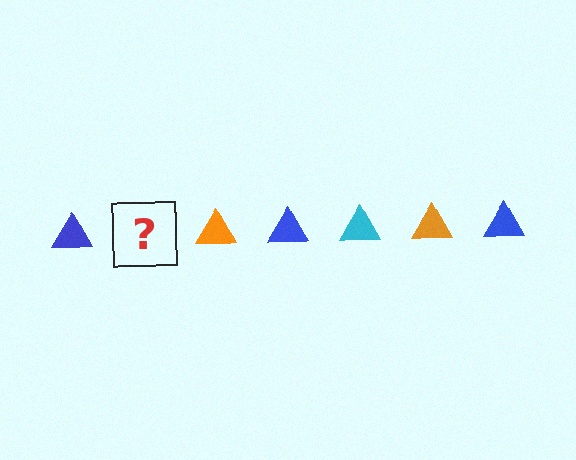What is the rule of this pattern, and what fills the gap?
The rule is that the pattern cycles through blue, cyan, orange triangles. The gap should be filled with a cyan triangle.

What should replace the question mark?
The question mark should be replaced with a cyan triangle.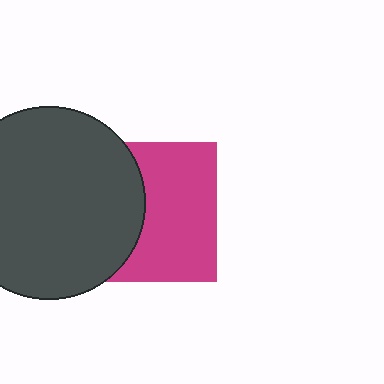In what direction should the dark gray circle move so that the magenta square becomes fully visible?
The dark gray circle should move left. That is the shortest direction to clear the overlap and leave the magenta square fully visible.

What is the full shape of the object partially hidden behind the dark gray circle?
The partially hidden object is a magenta square.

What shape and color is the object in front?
The object in front is a dark gray circle.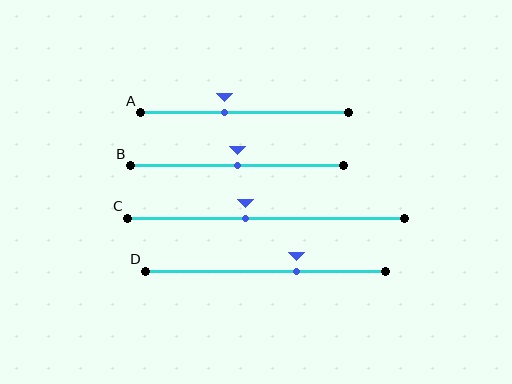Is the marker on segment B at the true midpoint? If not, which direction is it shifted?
Yes, the marker on segment B is at the true midpoint.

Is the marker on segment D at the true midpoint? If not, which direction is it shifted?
No, the marker on segment D is shifted to the right by about 13% of the segment length.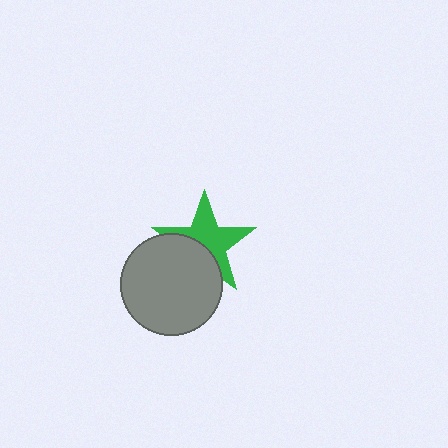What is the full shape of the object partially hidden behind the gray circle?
The partially hidden object is a green star.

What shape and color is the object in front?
The object in front is a gray circle.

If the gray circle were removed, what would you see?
You would see the complete green star.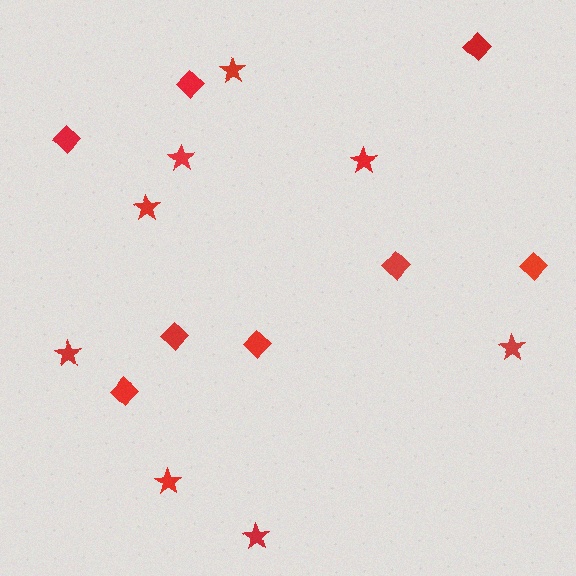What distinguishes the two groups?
There are 2 groups: one group of diamonds (8) and one group of stars (8).